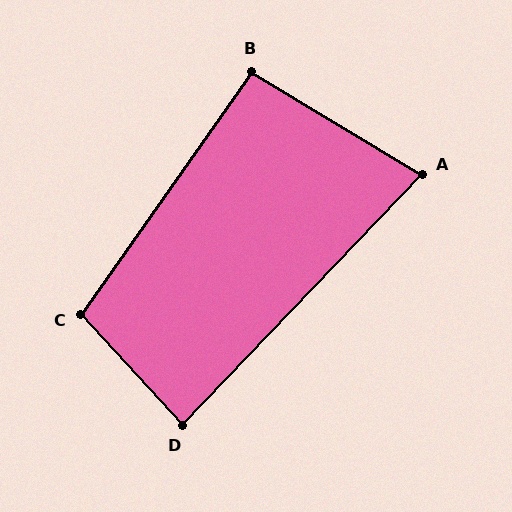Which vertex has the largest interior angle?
C, at approximately 102 degrees.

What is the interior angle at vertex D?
Approximately 86 degrees (approximately right).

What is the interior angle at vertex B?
Approximately 94 degrees (approximately right).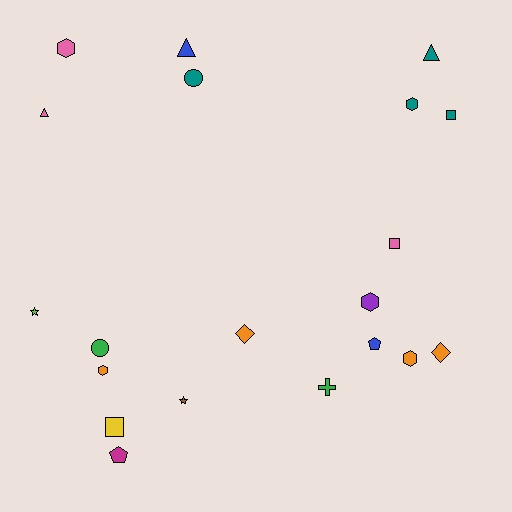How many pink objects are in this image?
There are 3 pink objects.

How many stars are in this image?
There are 2 stars.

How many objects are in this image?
There are 20 objects.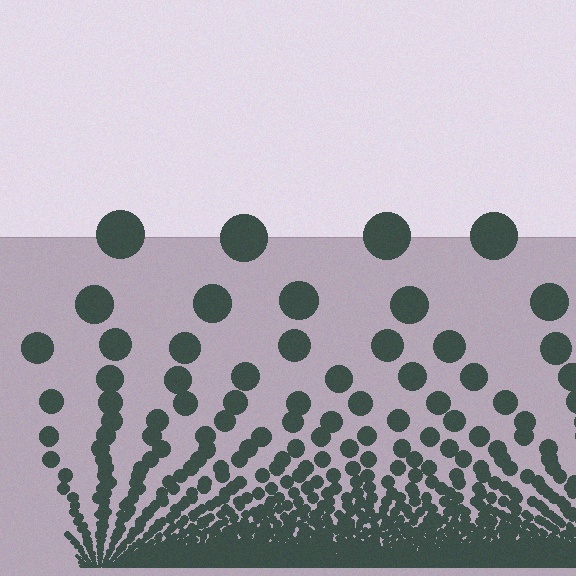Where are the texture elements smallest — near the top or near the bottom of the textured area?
Near the bottom.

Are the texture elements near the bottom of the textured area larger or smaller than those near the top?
Smaller. The gradient is inverted — elements near the bottom are smaller and denser.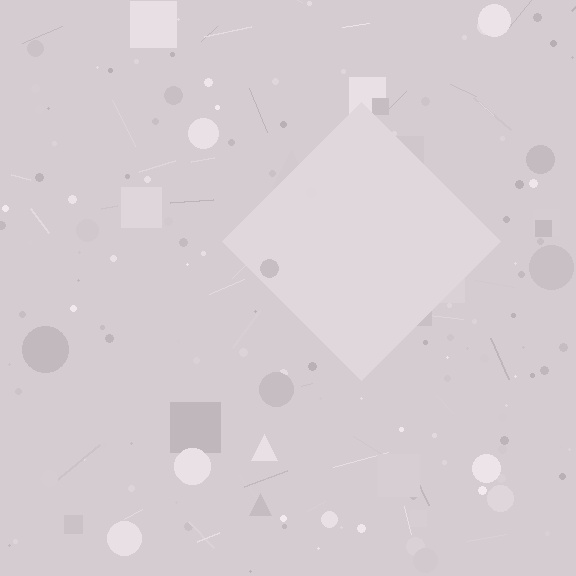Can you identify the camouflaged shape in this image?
The camouflaged shape is a diamond.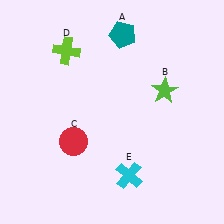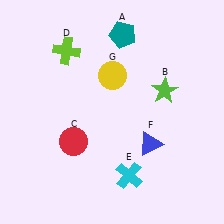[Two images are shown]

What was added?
A blue triangle (F), a yellow circle (G) were added in Image 2.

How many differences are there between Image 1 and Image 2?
There are 2 differences between the two images.